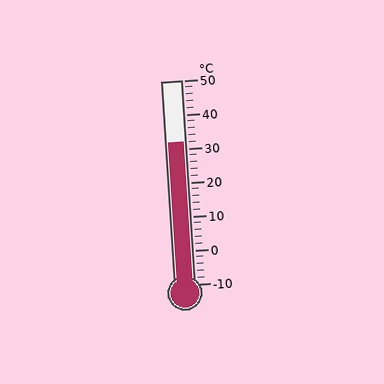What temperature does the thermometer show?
The thermometer shows approximately 32°C.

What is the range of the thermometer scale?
The thermometer scale ranges from -10°C to 50°C.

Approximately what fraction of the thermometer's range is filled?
The thermometer is filled to approximately 70% of its range.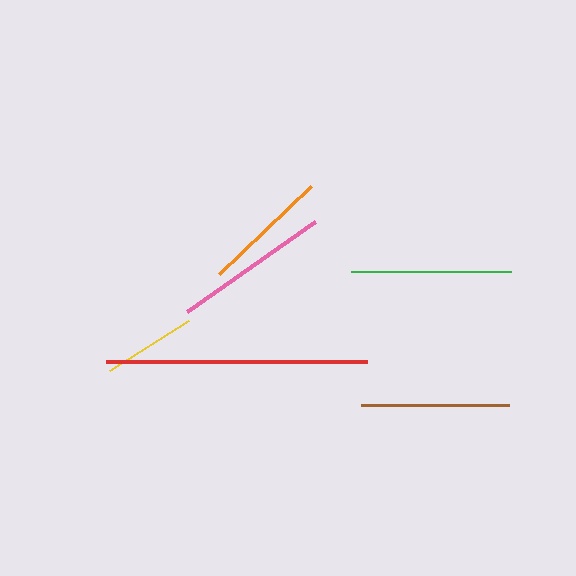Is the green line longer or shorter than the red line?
The red line is longer than the green line.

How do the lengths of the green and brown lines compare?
The green and brown lines are approximately the same length.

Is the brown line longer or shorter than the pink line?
The pink line is longer than the brown line.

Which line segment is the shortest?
The yellow line is the shortest at approximately 94 pixels.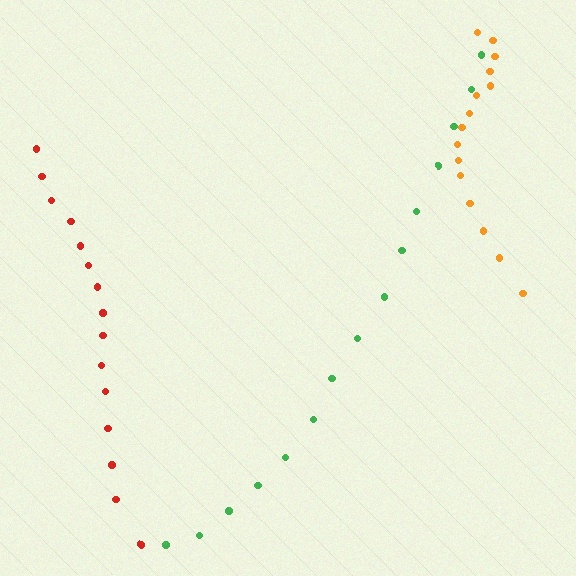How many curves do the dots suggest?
There are 3 distinct paths.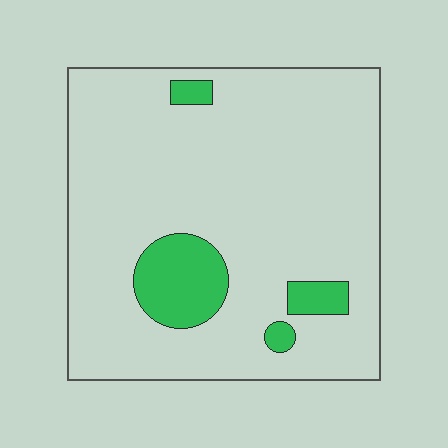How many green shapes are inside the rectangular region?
4.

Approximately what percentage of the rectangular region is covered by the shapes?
Approximately 10%.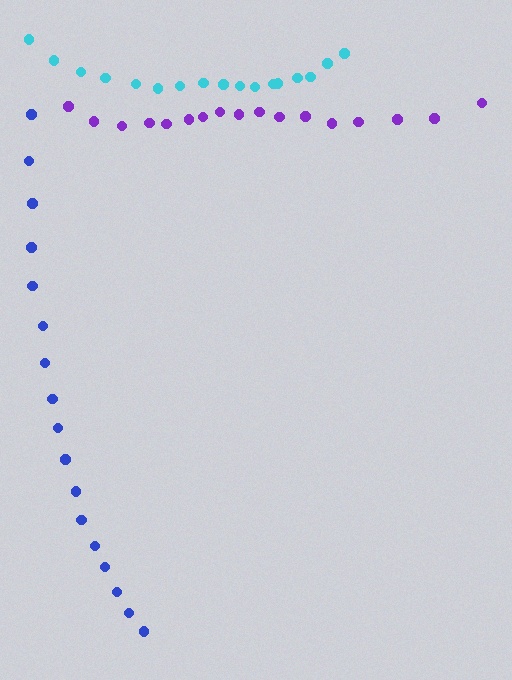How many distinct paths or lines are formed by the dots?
There are 3 distinct paths.